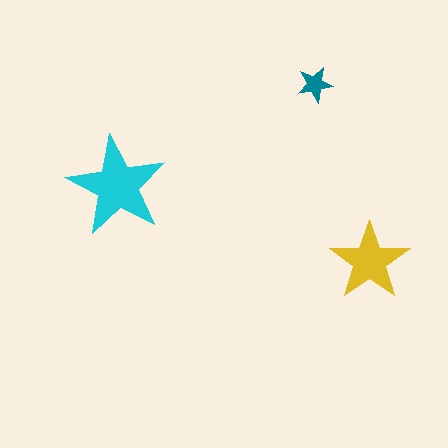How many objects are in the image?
There are 3 objects in the image.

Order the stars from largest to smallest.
the cyan one, the yellow one, the teal one.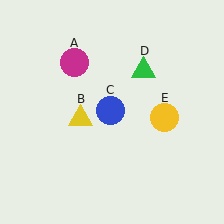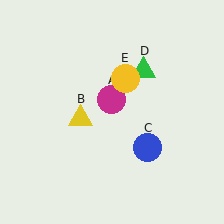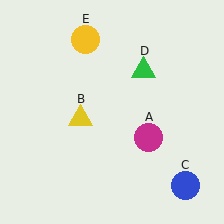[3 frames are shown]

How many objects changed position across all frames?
3 objects changed position: magenta circle (object A), blue circle (object C), yellow circle (object E).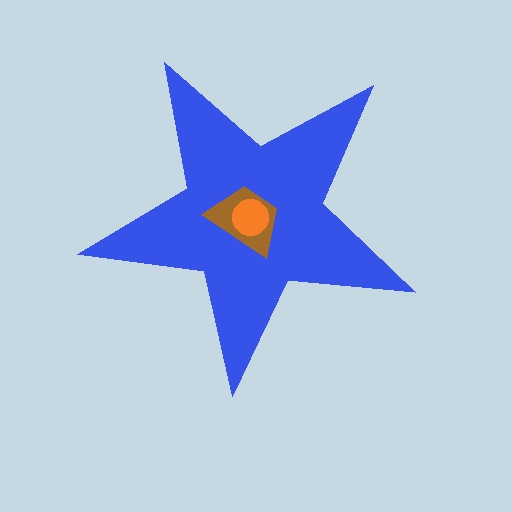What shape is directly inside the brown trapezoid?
The orange circle.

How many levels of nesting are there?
3.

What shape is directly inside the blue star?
The brown trapezoid.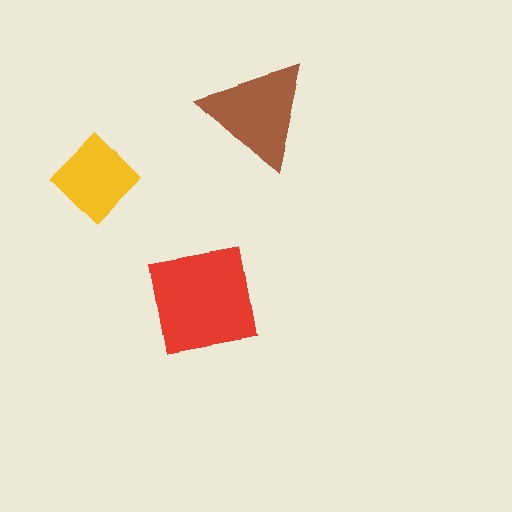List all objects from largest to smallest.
The red square, the brown triangle, the yellow diamond.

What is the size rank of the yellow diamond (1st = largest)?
3rd.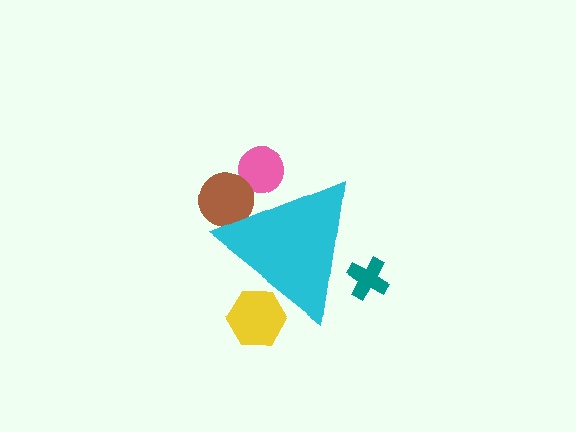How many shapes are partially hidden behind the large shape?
4 shapes are partially hidden.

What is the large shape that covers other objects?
A cyan triangle.